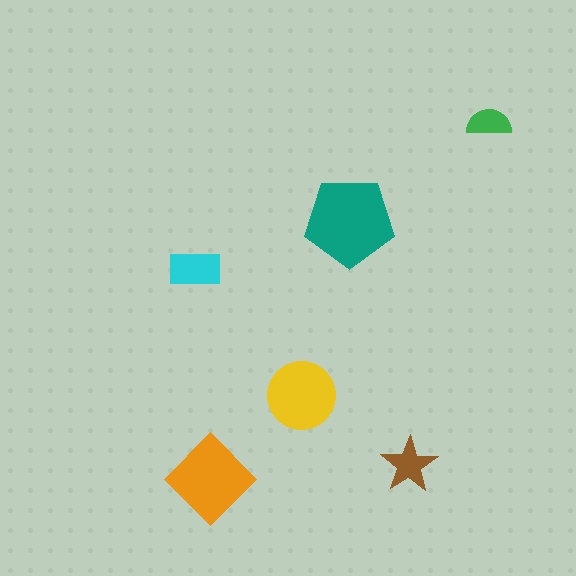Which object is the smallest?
The green semicircle.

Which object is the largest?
The teal pentagon.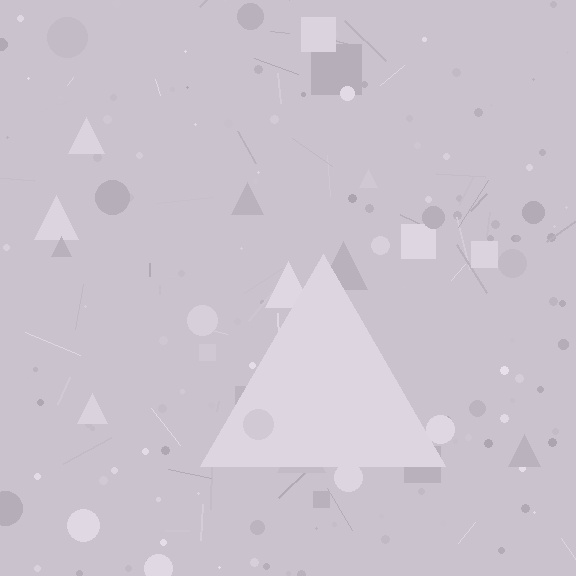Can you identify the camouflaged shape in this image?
The camouflaged shape is a triangle.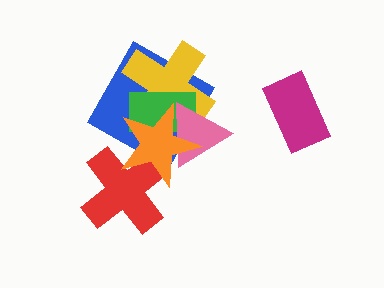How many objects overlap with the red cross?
1 object overlaps with the red cross.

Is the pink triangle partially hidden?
Yes, it is partially covered by another shape.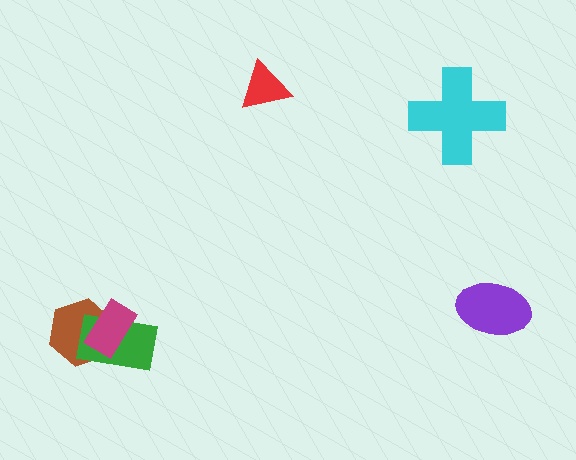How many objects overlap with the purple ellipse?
0 objects overlap with the purple ellipse.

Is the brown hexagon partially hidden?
Yes, it is partially covered by another shape.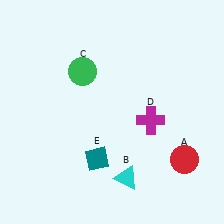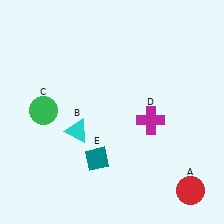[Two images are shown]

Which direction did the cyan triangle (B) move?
The cyan triangle (B) moved left.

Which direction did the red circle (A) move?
The red circle (A) moved down.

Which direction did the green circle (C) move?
The green circle (C) moved left.